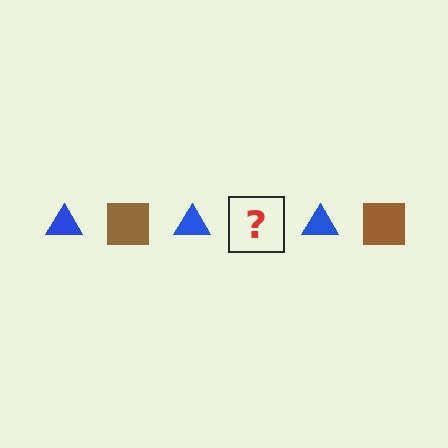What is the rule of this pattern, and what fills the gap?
The rule is that the pattern alternates between blue triangle and brown square. The gap should be filled with a brown square.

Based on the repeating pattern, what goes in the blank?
The blank should be a brown square.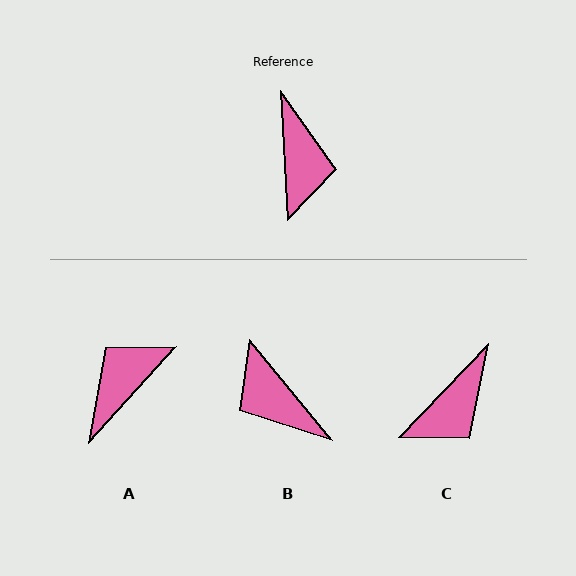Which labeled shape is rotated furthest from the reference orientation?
B, about 144 degrees away.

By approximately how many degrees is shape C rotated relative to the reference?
Approximately 47 degrees clockwise.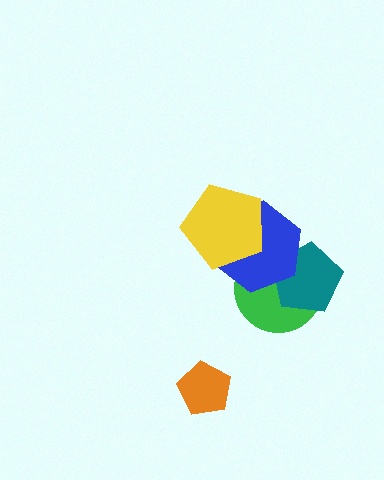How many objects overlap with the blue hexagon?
3 objects overlap with the blue hexagon.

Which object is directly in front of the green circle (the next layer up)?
The teal pentagon is directly in front of the green circle.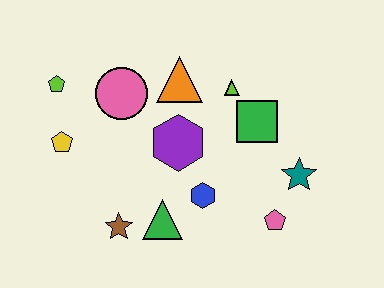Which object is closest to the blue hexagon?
The green triangle is closest to the blue hexagon.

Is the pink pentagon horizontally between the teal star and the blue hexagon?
Yes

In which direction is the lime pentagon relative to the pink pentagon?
The lime pentagon is to the left of the pink pentagon.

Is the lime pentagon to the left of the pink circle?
Yes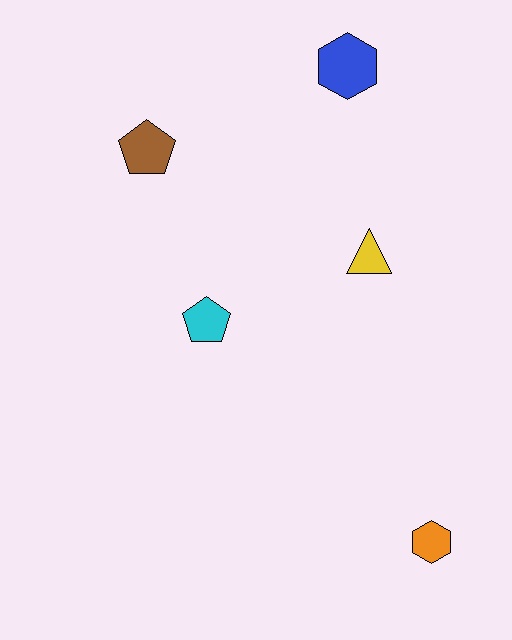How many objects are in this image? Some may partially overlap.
There are 5 objects.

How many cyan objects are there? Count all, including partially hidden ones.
There is 1 cyan object.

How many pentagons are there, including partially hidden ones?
There are 2 pentagons.